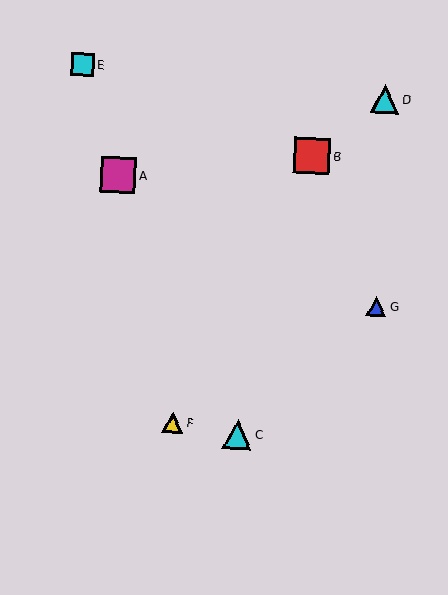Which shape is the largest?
The red square (labeled B) is the largest.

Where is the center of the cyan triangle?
The center of the cyan triangle is at (237, 434).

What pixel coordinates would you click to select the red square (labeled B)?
Click at (312, 156) to select the red square B.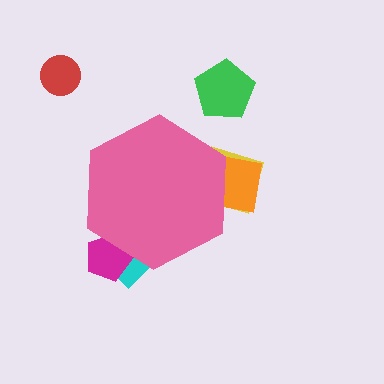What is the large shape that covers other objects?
A pink hexagon.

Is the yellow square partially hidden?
Yes, the yellow square is partially hidden behind the pink hexagon.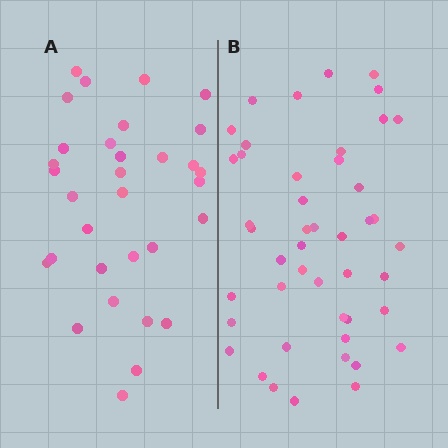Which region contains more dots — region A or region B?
Region B (the right region) has more dots.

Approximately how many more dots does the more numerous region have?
Region B has approximately 15 more dots than region A.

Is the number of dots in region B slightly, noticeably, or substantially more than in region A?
Region B has noticeably more, but not dramatically so. The ratio is roughly 1.4 to 1.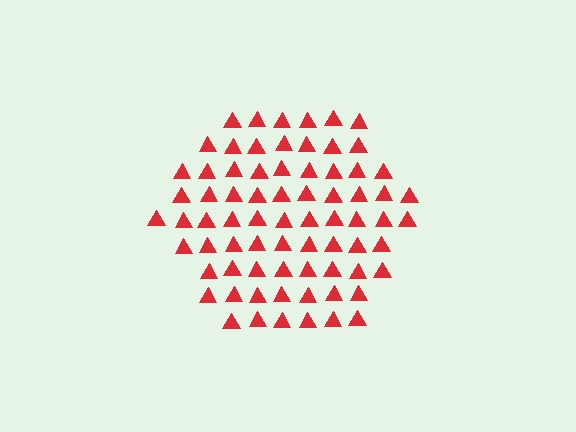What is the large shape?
The large shape is a hexagon.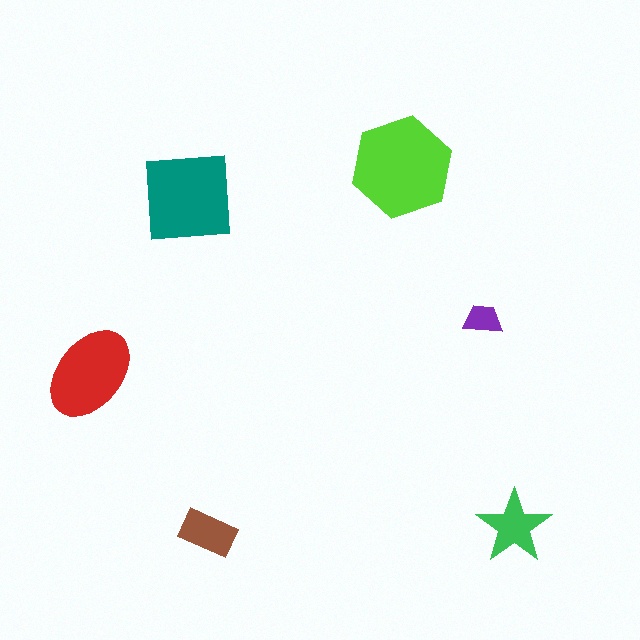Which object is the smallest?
The purple trapezoid.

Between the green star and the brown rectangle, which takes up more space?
The green star.